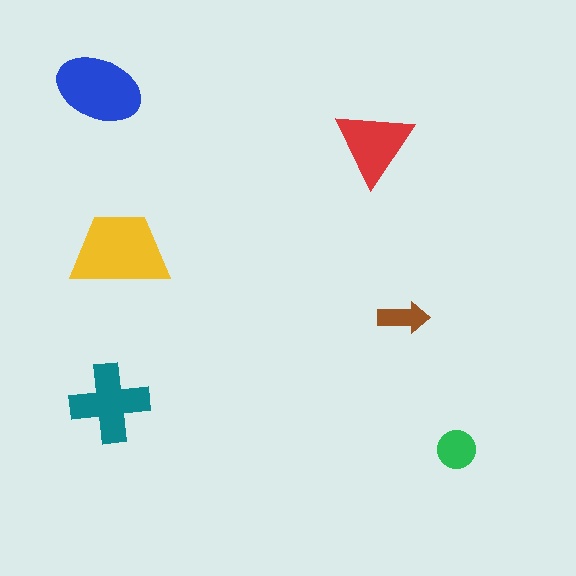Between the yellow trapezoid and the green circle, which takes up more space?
The yellow trapezoid.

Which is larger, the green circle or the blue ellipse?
The blue ellipse.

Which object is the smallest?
The brown arrow.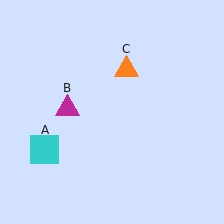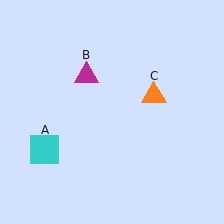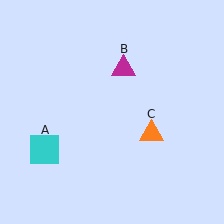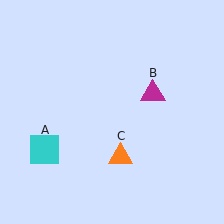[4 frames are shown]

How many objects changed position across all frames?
2 objects changed position: magenta triangle (object B), orange triangle (object C).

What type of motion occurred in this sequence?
The magenta triangle (object B), orange triangle (object C) rotated clockwise around the center of the scene.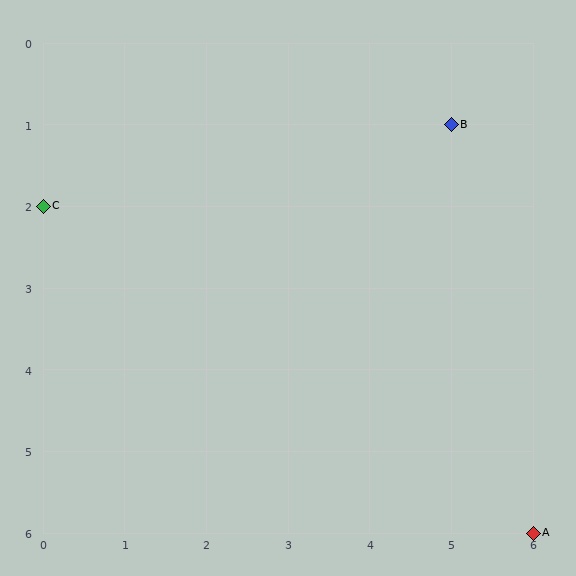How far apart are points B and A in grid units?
Points B and A are 1 column and 5 rows apart (about 5.1 grid units diagonally).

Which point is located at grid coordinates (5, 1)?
Point B is at (5, 1).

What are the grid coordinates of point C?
Point C is at grid coordinates (0, 2).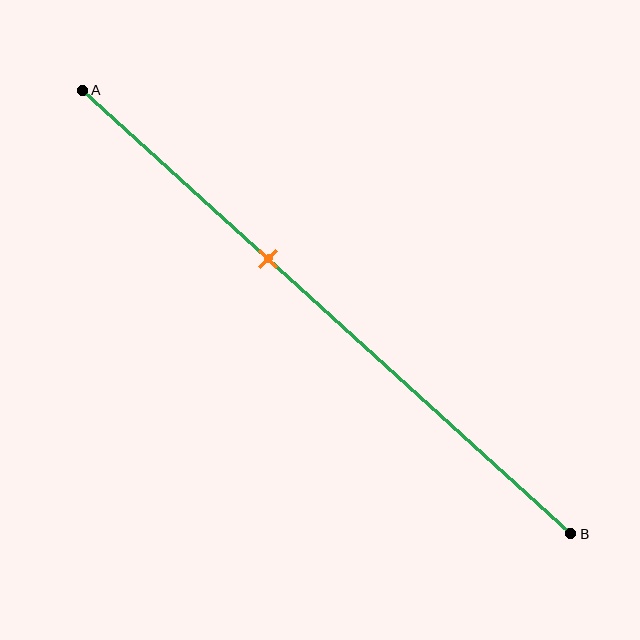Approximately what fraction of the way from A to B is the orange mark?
The orange mark is approximately 40% of the way from A to B.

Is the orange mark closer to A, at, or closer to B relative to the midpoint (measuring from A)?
The orange mark is closer to point A than the midpoint of segment AB.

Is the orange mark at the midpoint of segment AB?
No, the mark is at about 40% from A, not at the 50% midpoint.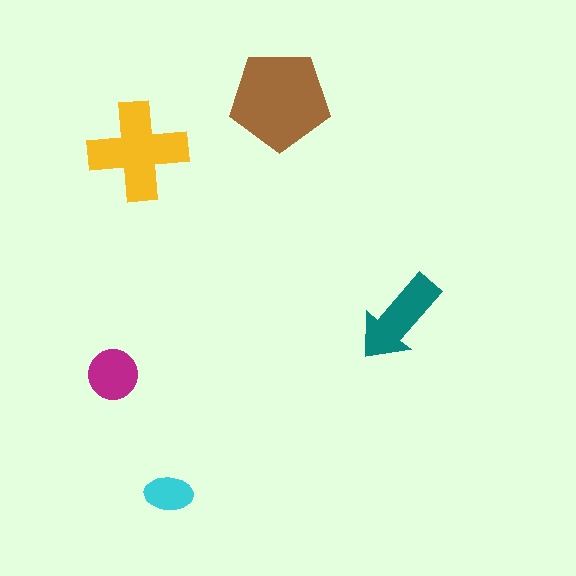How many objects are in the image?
There are 5 objects in the image.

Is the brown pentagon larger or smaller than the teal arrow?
Larger.